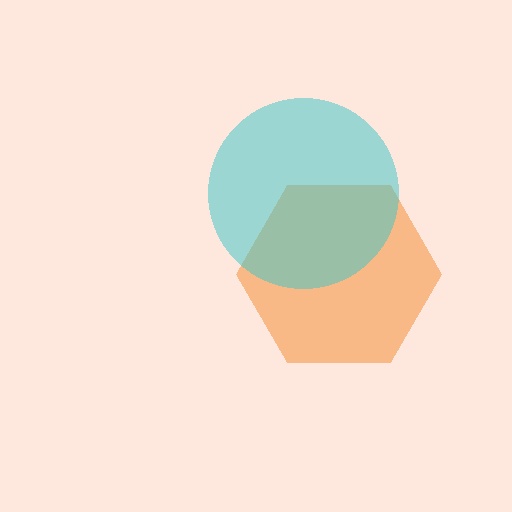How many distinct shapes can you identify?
There are 2 distinct shapes: an orange hexagon, a cyan circle.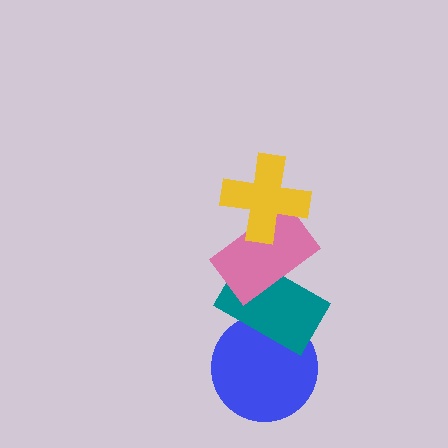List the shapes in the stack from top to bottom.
From top to bottom: the yellow cross, the pink rectangle, the teal rectangle, the blue circle.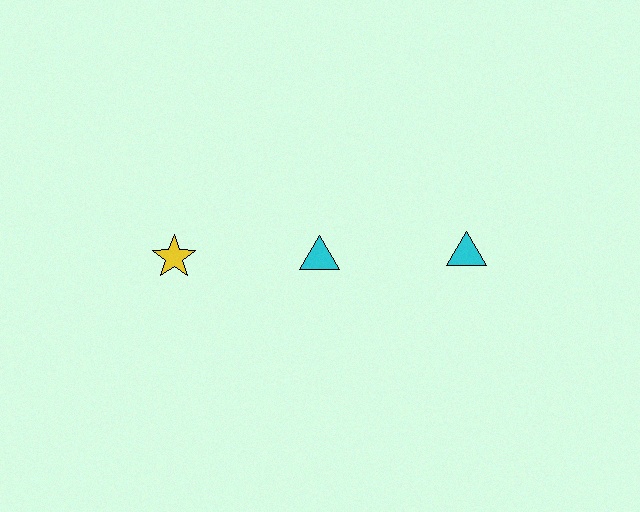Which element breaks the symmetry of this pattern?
The yellow star in the top row, leftmost column breaks the symmetry. All other shapes are cyan triangles.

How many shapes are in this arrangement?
There are 3 shapes arranged in a grid pattern.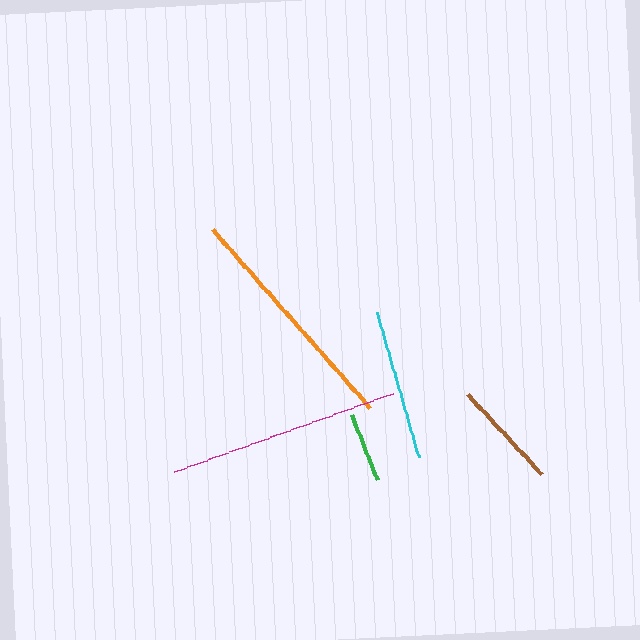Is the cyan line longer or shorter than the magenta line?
The magenta line is longer than the cyan line.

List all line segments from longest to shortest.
From longest to shortest: orange, magenta, cyan, brown, green.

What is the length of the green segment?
The green segment is approximately 71 pixels long.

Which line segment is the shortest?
The green line is the shortest at approximately 71 pixels.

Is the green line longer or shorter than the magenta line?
The magenta line is longer than the green line.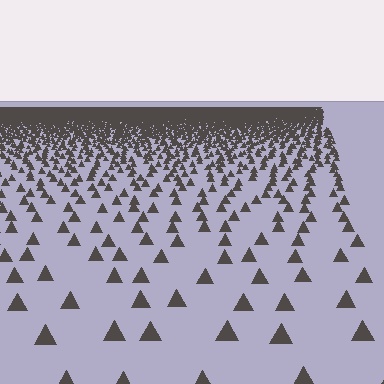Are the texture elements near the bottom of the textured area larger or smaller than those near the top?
Larger. Near the bottom, elements are closer to the viewer and appear at a bigger on-screen size.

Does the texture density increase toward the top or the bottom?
Density increases toward the top.